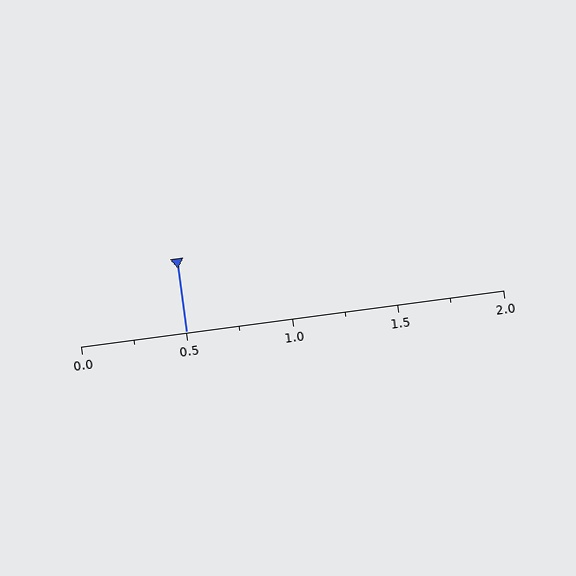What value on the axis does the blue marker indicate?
The marker indicates approximately 0.5.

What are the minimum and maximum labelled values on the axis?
The axis runs from 0.0 to 2.0.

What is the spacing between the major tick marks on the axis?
The major ticks are spaced 0.5 apart.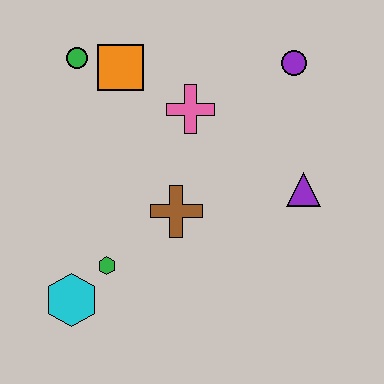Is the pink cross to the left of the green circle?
No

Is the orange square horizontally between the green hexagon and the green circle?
No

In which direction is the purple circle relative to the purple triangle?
The purple circle is above the purple triangle.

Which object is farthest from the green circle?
The purple triangle is farthest from the green circle.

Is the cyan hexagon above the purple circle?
No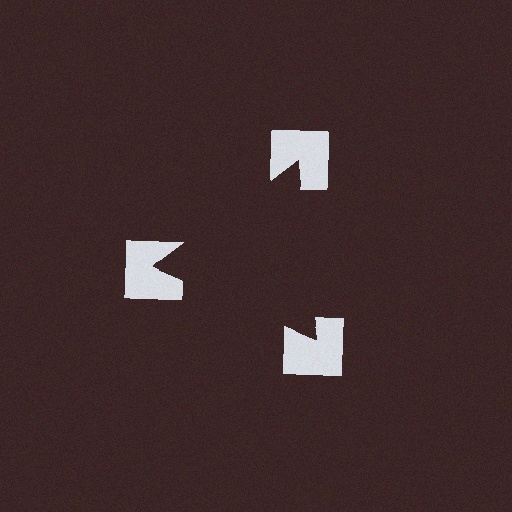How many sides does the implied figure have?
3 sides.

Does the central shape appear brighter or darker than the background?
It typically appears slightly darker than the background, even though no actual brightness change is drawn.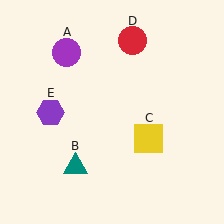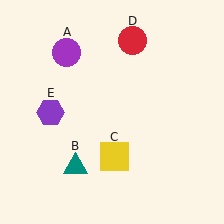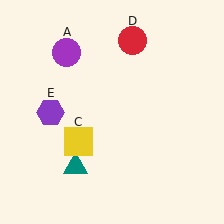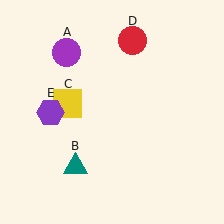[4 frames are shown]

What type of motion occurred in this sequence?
The yellow square (object C) rotated clockwise around the center of the scene.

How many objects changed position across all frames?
1 object changed position: yellow square (object C).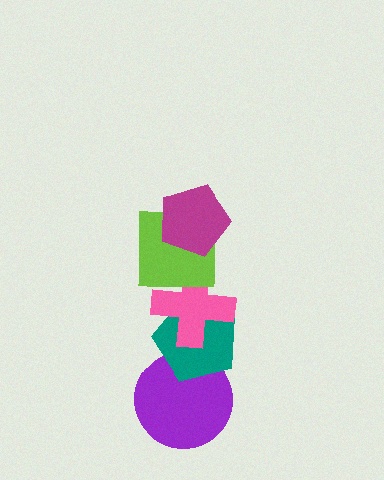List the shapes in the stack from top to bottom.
From top to bottom: the magenta pentagon, the lime square, the pink cross, the teal pentagon, the purple circle.